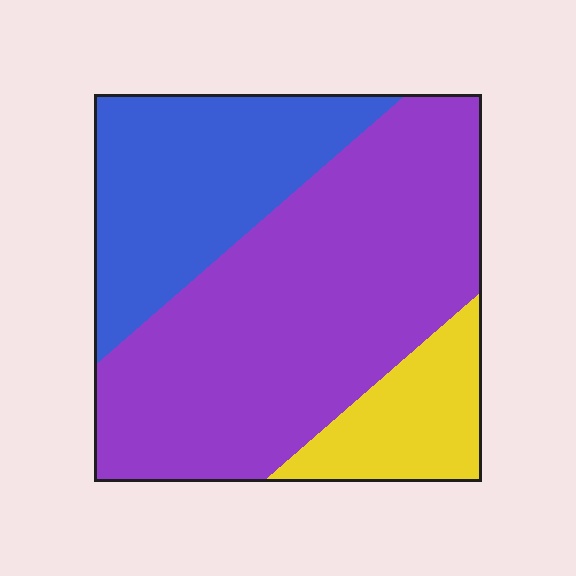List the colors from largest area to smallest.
From largest to smallest: purple, blue, yellow.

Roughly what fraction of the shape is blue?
Blue takes up about one quarter (1/4) of the shape.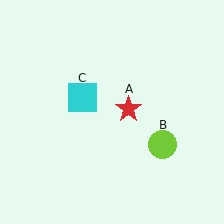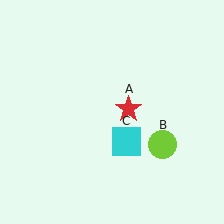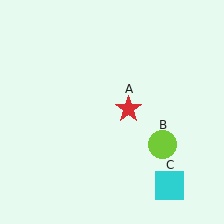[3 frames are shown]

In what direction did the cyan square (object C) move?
The cyan square (object C) moved down and to the right.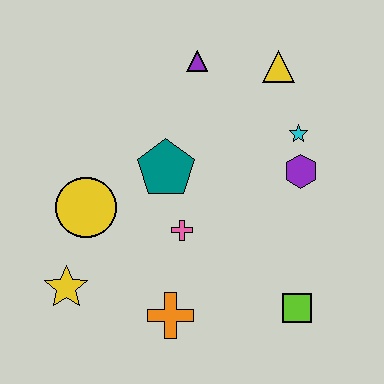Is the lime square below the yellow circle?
Yes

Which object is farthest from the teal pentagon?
The lime square is farthest from the teal pentagon.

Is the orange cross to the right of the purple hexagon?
No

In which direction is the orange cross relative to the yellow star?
The orange cross is to the right of the yellow star.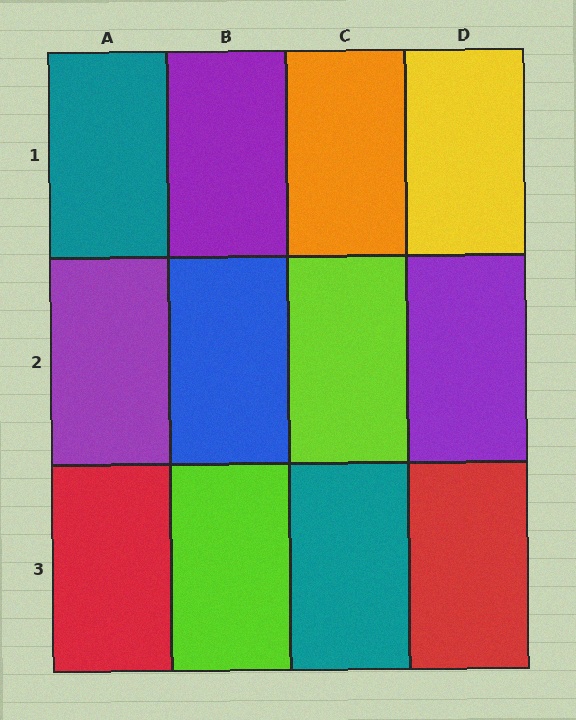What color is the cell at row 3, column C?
Teal.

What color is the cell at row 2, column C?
Lime.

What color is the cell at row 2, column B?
Blue.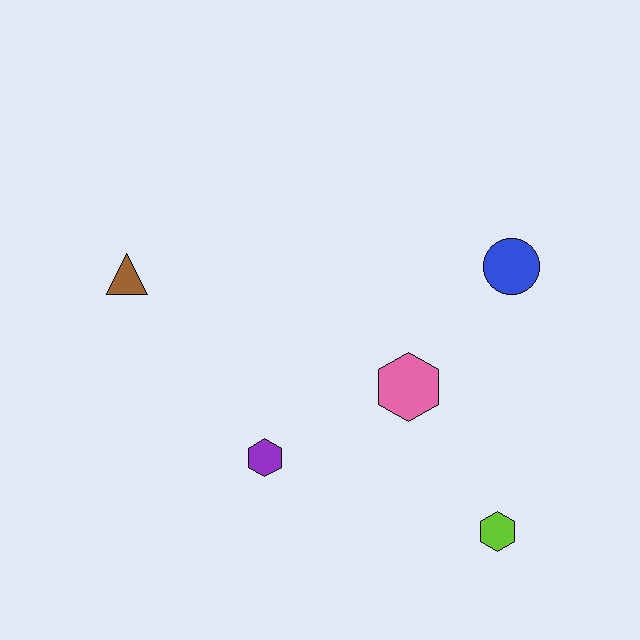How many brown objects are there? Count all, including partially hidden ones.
There is 1 brown object.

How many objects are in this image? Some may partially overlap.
There are 5 objects.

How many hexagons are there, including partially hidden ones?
There are 3 hexagons.